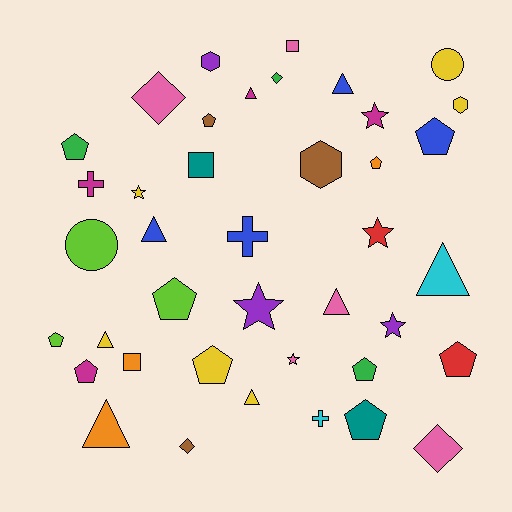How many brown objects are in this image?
There are 3 brown objects.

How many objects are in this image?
There are 40 objects.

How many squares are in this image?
There are 3 squares.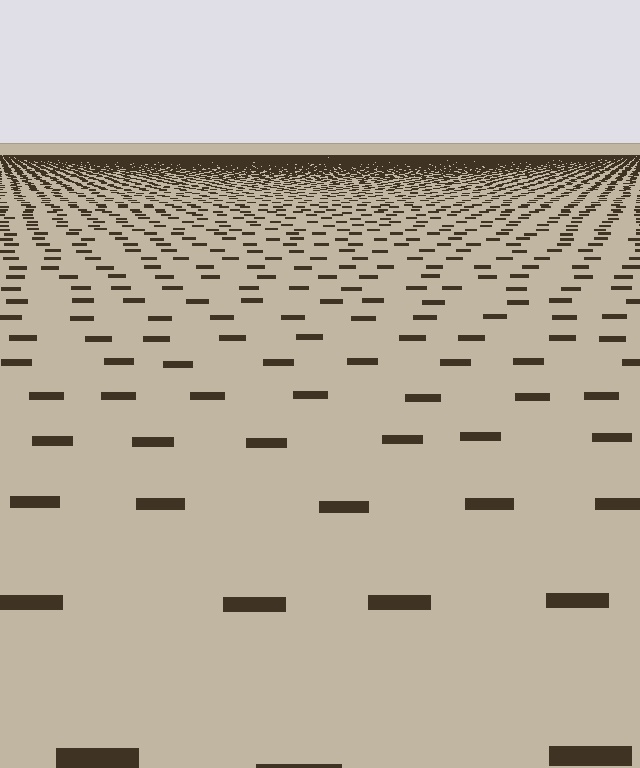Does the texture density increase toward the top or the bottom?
Density increases toward the top.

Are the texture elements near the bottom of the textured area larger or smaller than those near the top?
Larger. Near the bottom, elements are closer to the viewer and appear at a bigger on-screen size.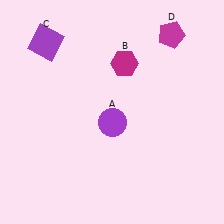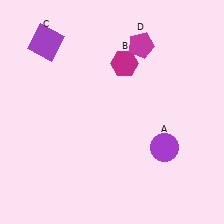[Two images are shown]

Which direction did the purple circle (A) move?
The purple circle (A) moved right.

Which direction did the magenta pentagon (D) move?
The magenta pentagon (D) moved left.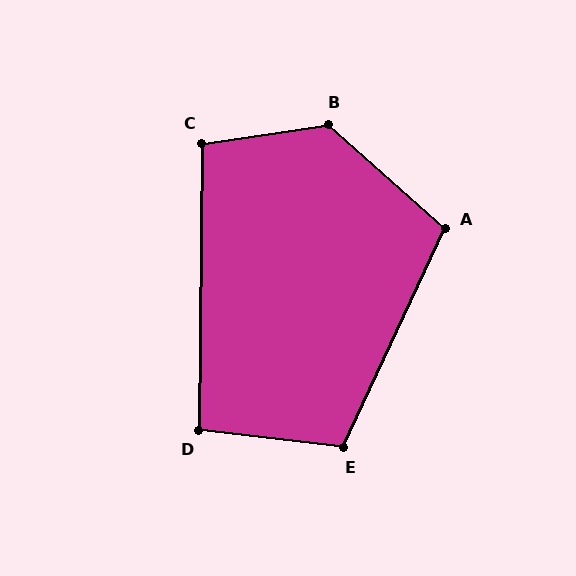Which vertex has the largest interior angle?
B, at approximately 130 degrees.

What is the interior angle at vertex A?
Approximately 107 degrees (obtuse).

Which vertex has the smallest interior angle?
D, at approximately 96 degrees.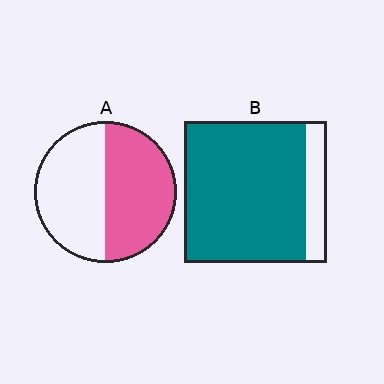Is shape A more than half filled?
Roughly half.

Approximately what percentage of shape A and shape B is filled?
A is approximately 50% and B is approximately 85%.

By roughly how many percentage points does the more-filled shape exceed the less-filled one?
By roughly 35 percentage points (B over A).